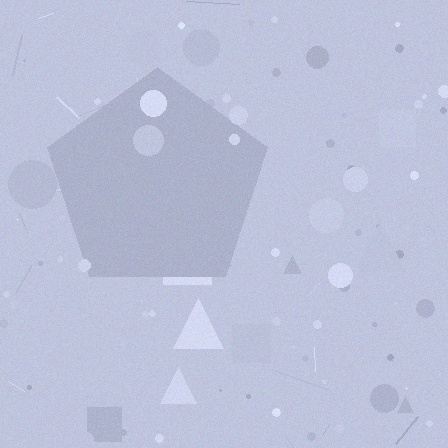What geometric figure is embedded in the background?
A pentagon is embedded in the background.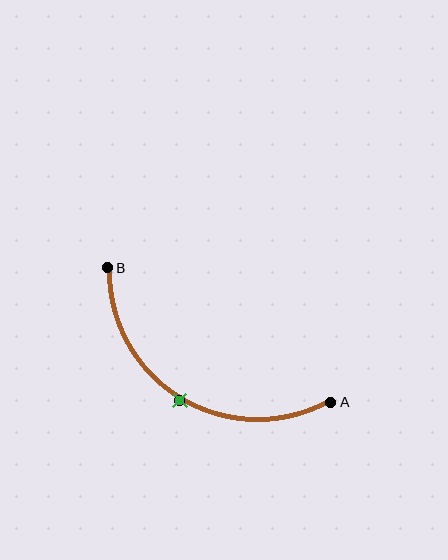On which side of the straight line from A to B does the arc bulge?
The arc bulges below the straight line connecting A and B.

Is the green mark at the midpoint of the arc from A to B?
Yes. The green mark lies on the arc at equal arc-length from both A and B — it is the arc midpoint.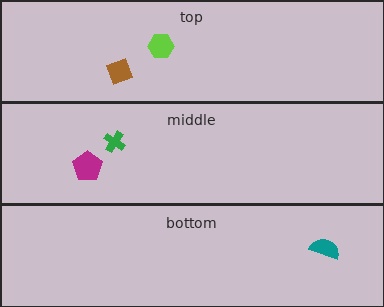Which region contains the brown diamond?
The top region.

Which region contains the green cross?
The middle region.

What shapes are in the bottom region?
The teal semicircle.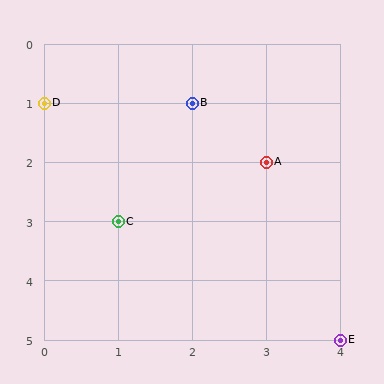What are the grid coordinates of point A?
Point A is at grid coordinates (3, 2).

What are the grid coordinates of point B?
Point B is at grid coordinates (2, 1).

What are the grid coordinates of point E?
Point E is at grid coordinates (4, 5).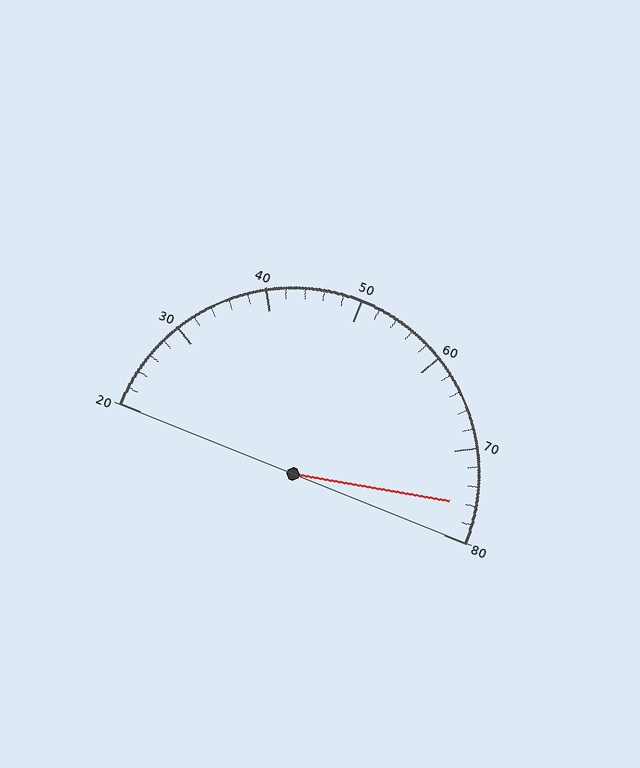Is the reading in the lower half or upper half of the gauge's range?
The reading is in the upper half of the range (20 to 80).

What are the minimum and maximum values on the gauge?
The gauge ranges from 20 to 80.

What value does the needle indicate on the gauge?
The needle indicates approximately 76.